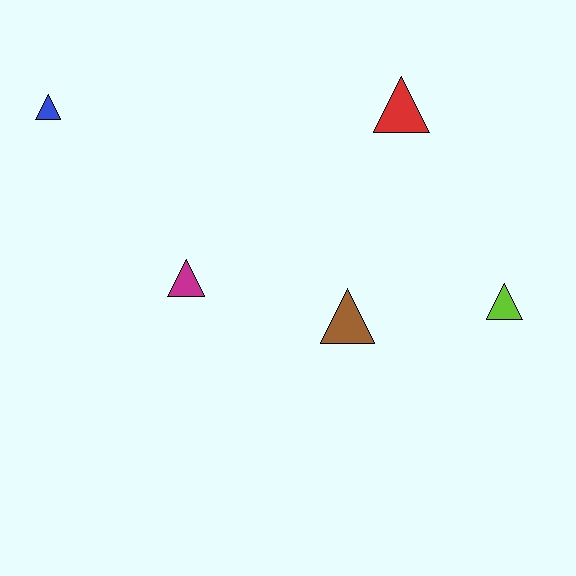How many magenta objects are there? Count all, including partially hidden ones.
There is 1 magenta object.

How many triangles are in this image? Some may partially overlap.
There are 5 triangles.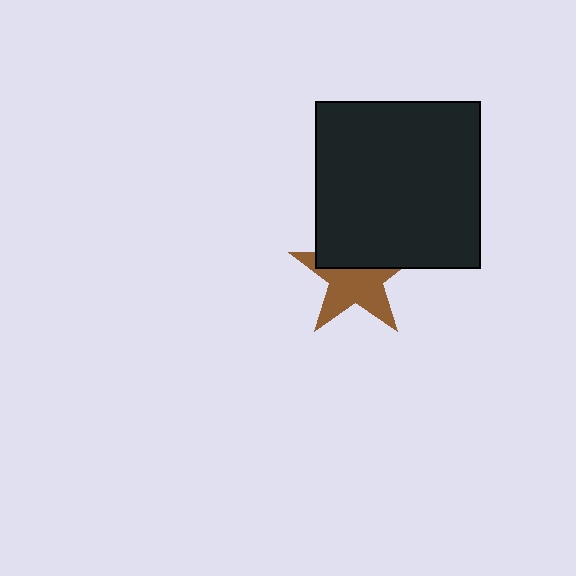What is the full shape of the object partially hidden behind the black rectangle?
The partially hidden object is a brown star.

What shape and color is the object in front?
The object in front is a black rectangle.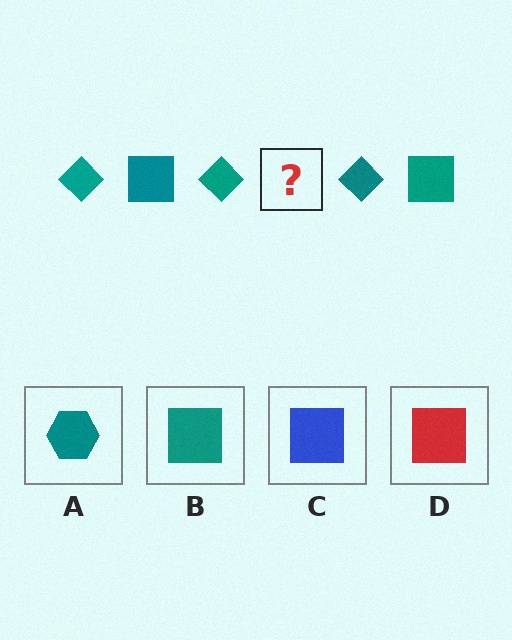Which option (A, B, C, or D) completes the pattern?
B.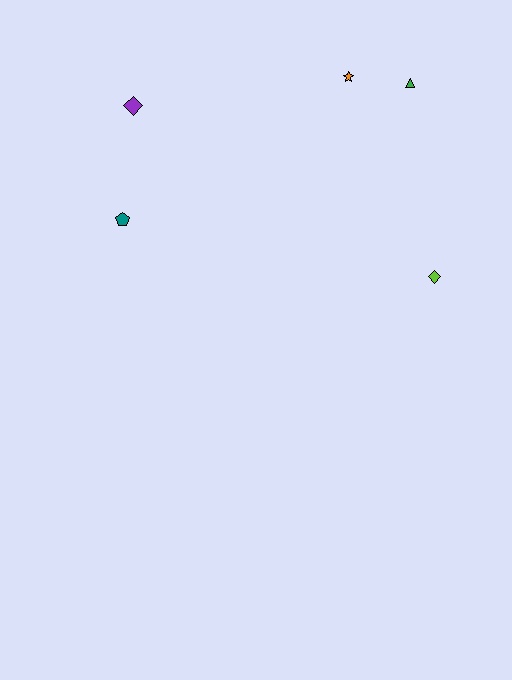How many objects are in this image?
There are 5 objects.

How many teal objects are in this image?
There is 1 teal object.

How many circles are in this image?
There are no circles.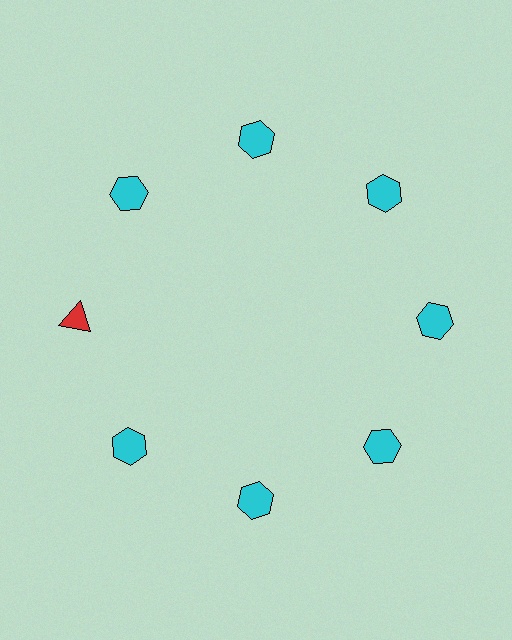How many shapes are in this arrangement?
There are 8 shapes arranged in a ring pattern.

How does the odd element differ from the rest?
It differs in both color (red instead of cyan) and shape (triangle instead of hexagon).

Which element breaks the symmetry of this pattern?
The red triangle at roughly the 9 o'clock position breaks the symmetry. All other shapes are cyan hexagons.